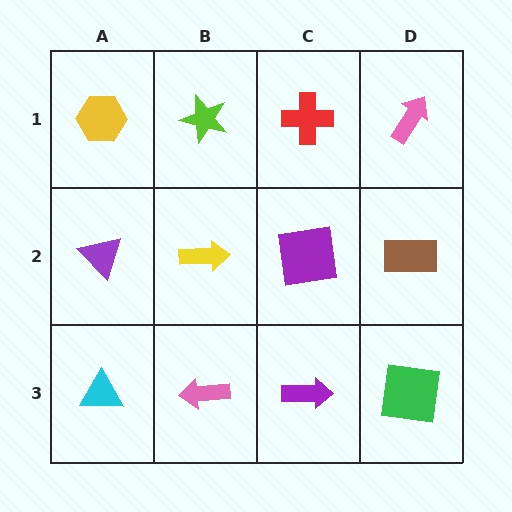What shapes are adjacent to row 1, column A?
A purple triangle (row 2, column A), a lime star (row 1, column B).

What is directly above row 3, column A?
A purple triangle.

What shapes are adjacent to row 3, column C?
A purple square (row 2, column C), a pink arrow (row 3, column B), a green square (row 3, column D).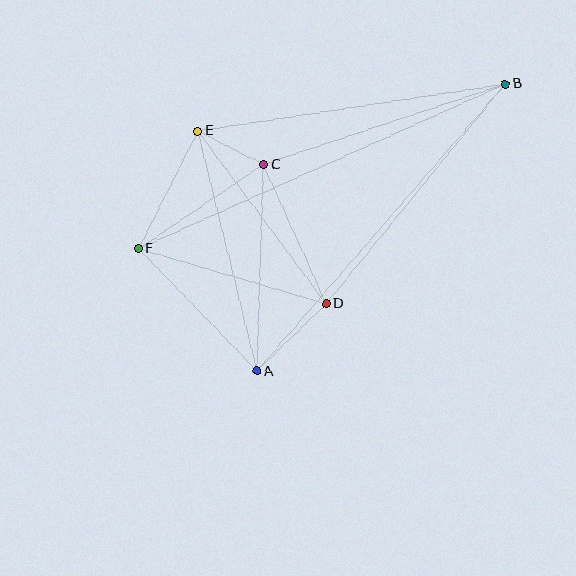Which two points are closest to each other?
Points C and E are closest to each other.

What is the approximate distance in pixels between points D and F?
The distance between D and F is approximately 195 pixels.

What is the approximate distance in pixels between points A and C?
The distance between A and C is approximately 206 pixels.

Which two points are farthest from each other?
Points B and F are farthest from each other.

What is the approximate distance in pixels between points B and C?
The distance between B and C is approximately 255 pixels.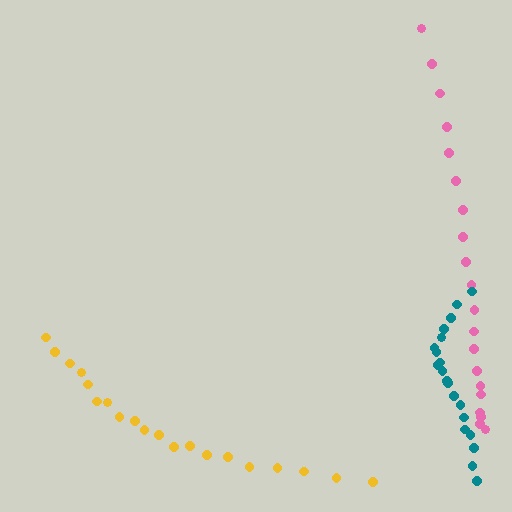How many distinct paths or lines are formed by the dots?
There are 3 distinct paths.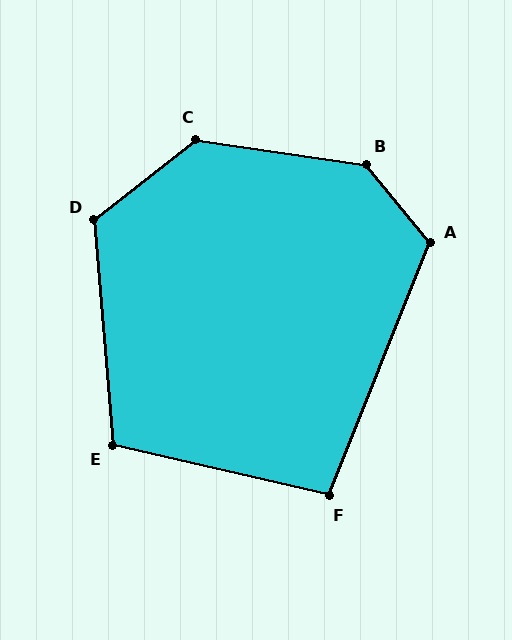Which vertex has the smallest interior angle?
F, at approximately 99 degrees.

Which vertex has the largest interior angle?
B, at approximately 138 degrees.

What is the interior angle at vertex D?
Approximately 124 degrees (obtuse).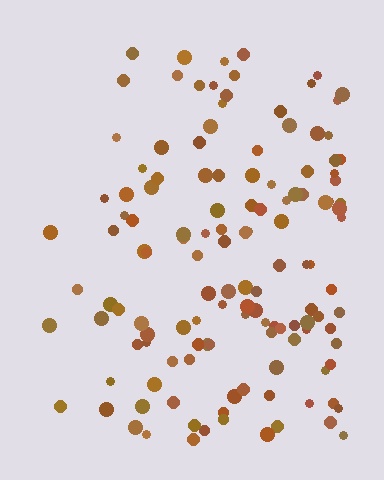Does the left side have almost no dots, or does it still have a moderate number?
Still a moderate number, just noticeably fewer than the right.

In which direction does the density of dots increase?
From left to right, with the right side densest.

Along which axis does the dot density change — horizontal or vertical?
Horizontal.